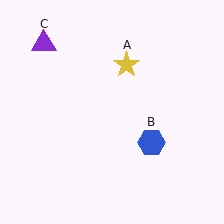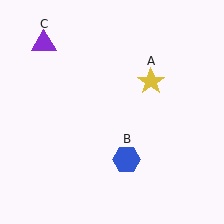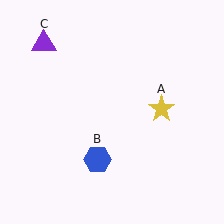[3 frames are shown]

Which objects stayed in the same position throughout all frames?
Purple triangle (object C) remained stationary.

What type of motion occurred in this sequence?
The yellow star (object A), blue hexagon (object B) rotated clockwise around the center of the scene.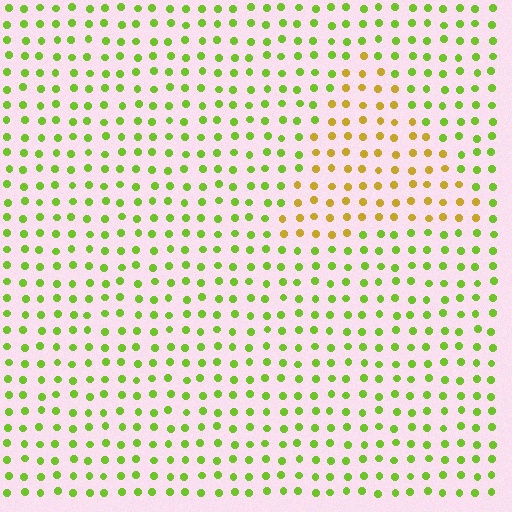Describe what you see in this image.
The image is filled with small lime elements in a uniform arrangement. A triangle-shaped region is visible where the elements are tinted to a slightly different hue, forming a subtle color boundary.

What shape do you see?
I see a triangle.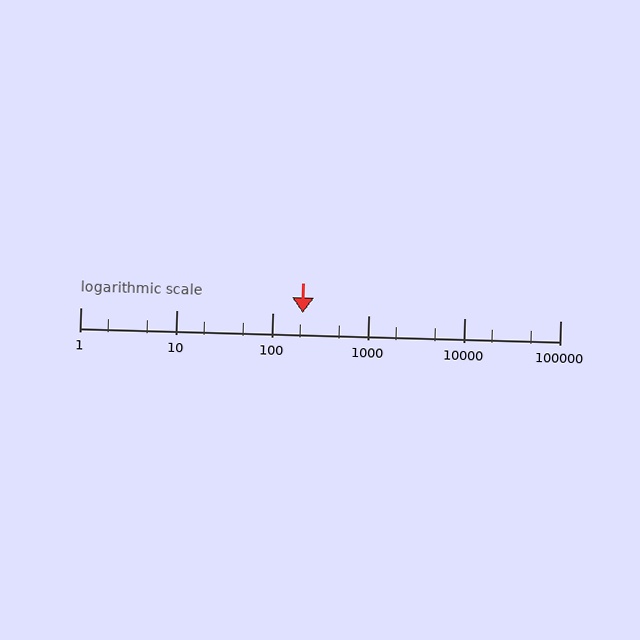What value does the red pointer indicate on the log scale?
The pointer indicates approximately 210.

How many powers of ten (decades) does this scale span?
The scale spans 5 decades, from 1 to 100000.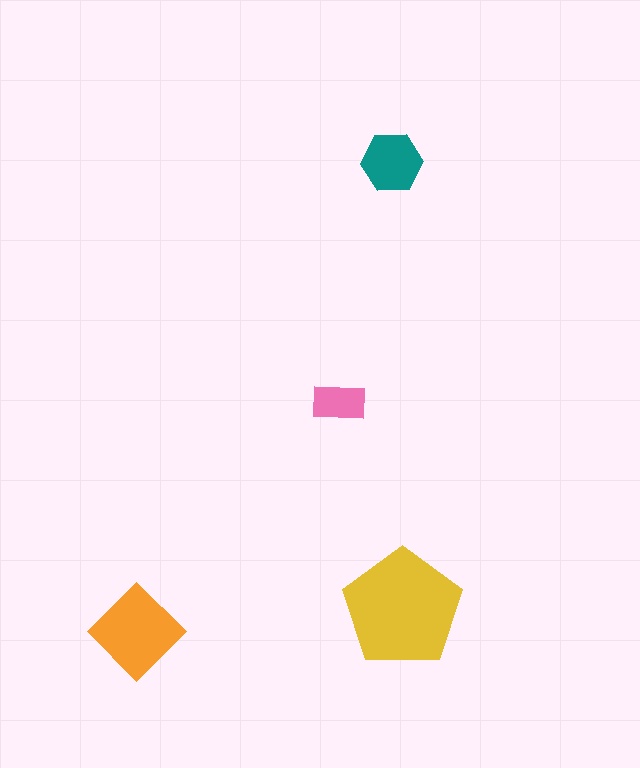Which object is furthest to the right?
The yellow pentagon is rightmost.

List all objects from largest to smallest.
The yellow pentagon, the orange diamond, the teal hexagon, the pink rectangle.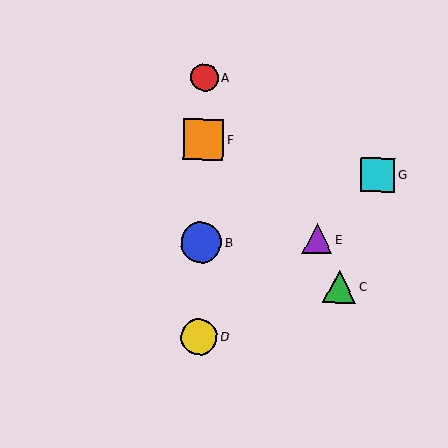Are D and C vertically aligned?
No, D is at x≈199 and C is at x≈339.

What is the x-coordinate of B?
Object B is at x≈201.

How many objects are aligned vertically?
4 objects (A, B, D, F) are aligned vertically.